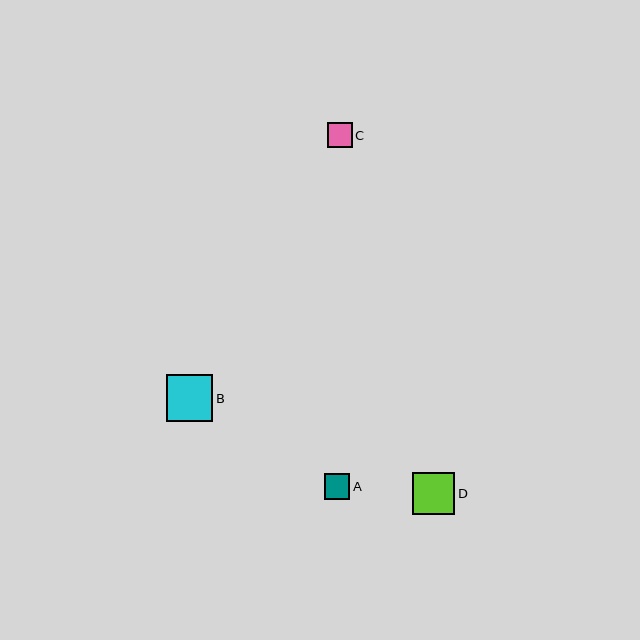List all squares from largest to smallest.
From largest to smallest: B, D, A, C.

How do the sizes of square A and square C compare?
Square A and square C are approximately the same size.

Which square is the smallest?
Square C is the smallest with a size of approximately 25 pixels.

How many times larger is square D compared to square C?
Square D is approximately 1.7 times the size of square C.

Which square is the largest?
Square B is the largest with a size of approximately 47 pixels.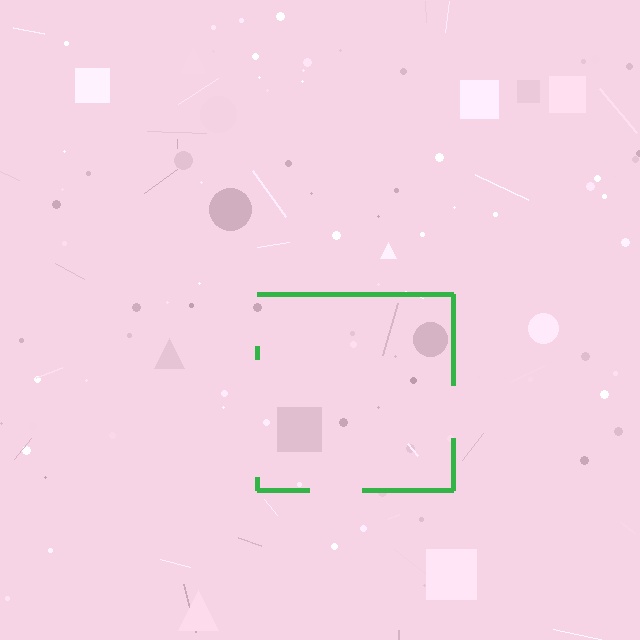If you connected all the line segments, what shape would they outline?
They would outline a square.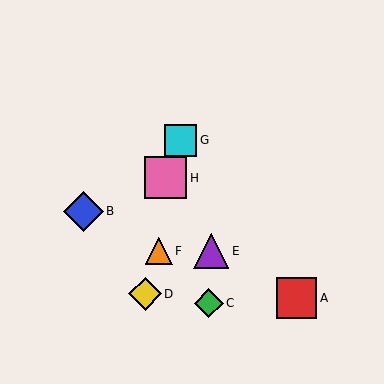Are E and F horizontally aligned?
Yes, both are at y≈251.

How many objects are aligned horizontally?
2 objects (E, F) are aligned horizontally.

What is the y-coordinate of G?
Object G is at y≈140.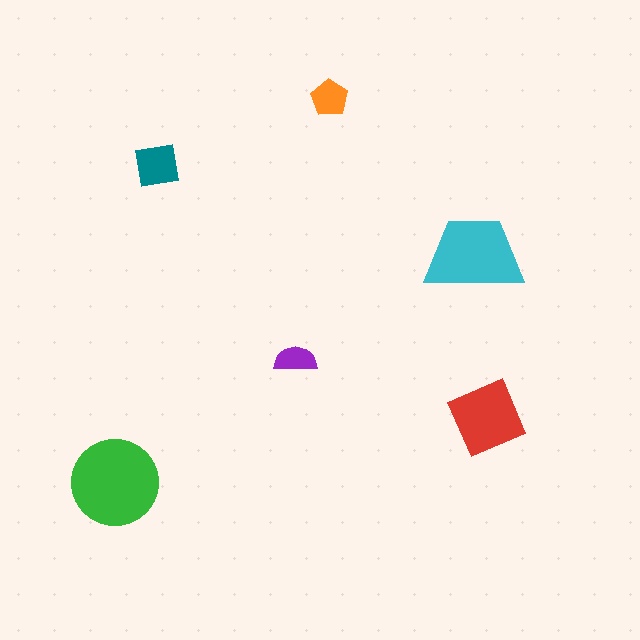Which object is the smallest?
The purple semicircle.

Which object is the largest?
The green circle.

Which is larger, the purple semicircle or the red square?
The red square.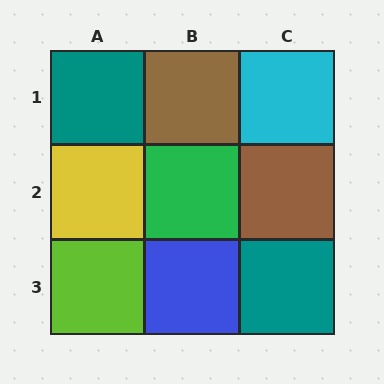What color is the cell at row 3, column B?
Blue.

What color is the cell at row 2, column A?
Yellow.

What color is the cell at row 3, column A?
Lime.